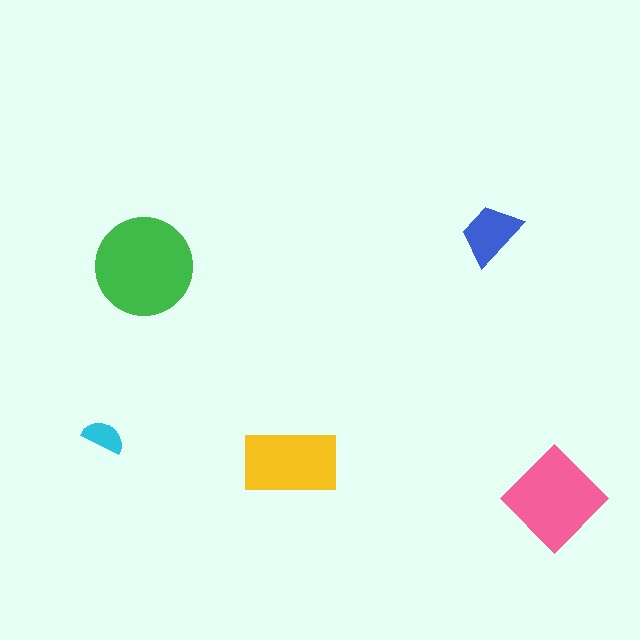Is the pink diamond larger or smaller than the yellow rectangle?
Larger.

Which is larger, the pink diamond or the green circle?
The green circle.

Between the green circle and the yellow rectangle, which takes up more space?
The green circle.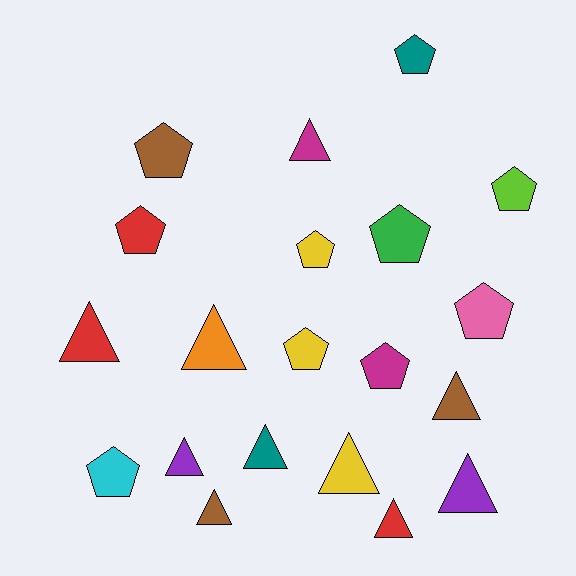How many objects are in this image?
There are 20 objects.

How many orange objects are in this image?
There is 1 orange object.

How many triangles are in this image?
There are 10 triangles.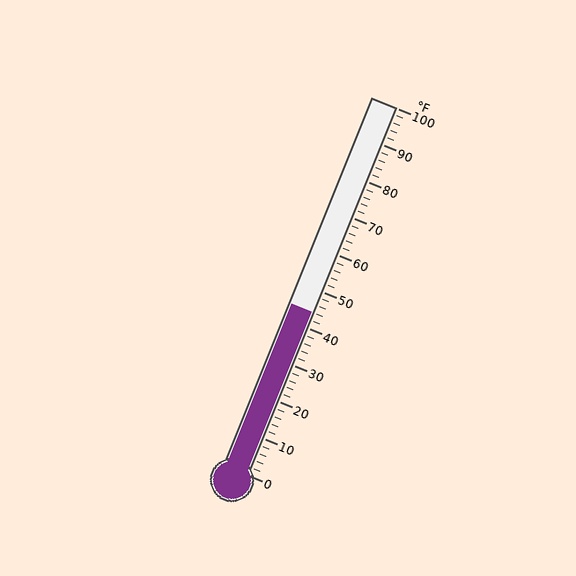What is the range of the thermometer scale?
The thermometer scale ranges from 0°F to 100°F.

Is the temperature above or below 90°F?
The temperature is below 90°F.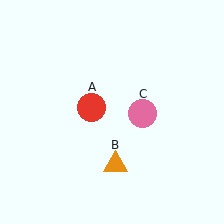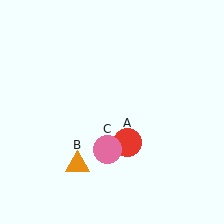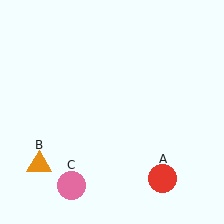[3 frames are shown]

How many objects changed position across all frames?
3 objects changed position: red circle (object A), orange triangle (object B), pink circle (object C).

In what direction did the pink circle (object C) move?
The pink circle (object C) moved down and to the left.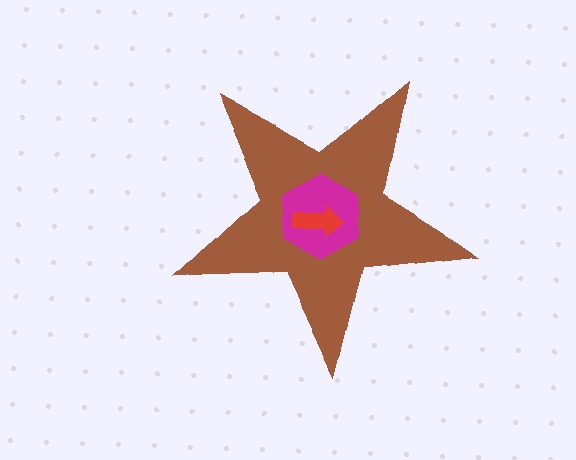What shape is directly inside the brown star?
The magenta hexagon.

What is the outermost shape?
The brown star.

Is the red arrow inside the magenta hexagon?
Yes.